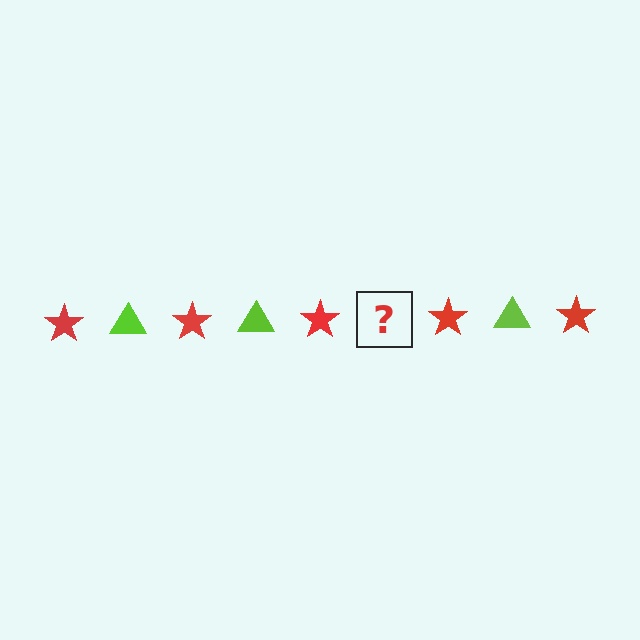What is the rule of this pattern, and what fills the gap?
The rule is that the pattern alternates between red star and lime triangle. The gap should be filled with a lime triangle.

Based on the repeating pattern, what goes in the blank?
The blank should be a lime triangle.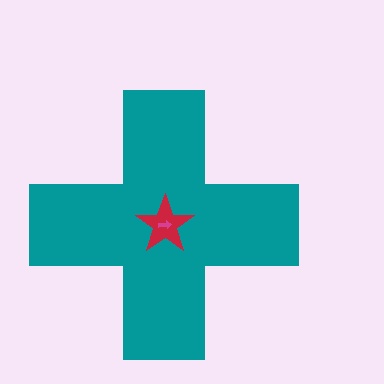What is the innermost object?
The magenta arrow.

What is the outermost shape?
The teal cross.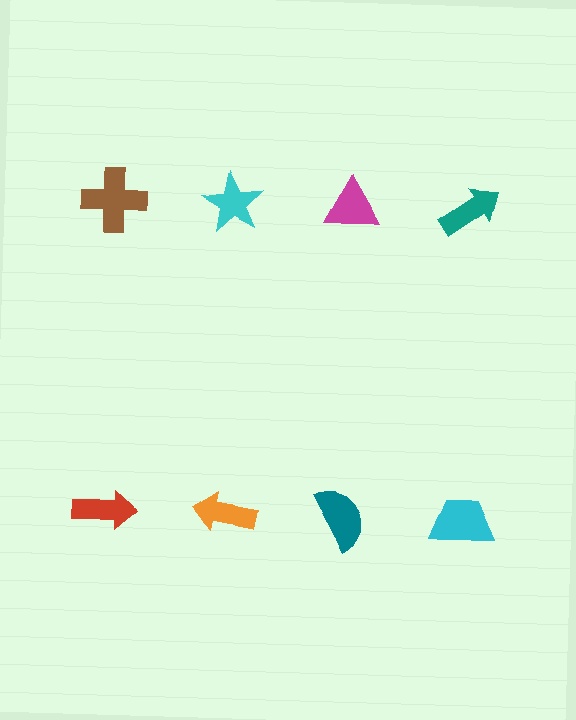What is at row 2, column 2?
An orange arrow.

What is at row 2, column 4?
A cyan trapezoid.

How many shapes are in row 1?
4 shapes.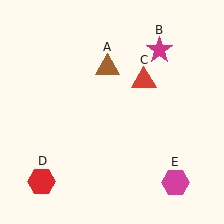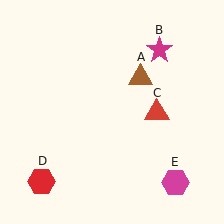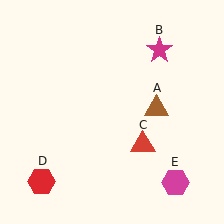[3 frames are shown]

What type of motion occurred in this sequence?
The brown triangle (object A), red triangle (object C) rotated clockwise around the center of the scene.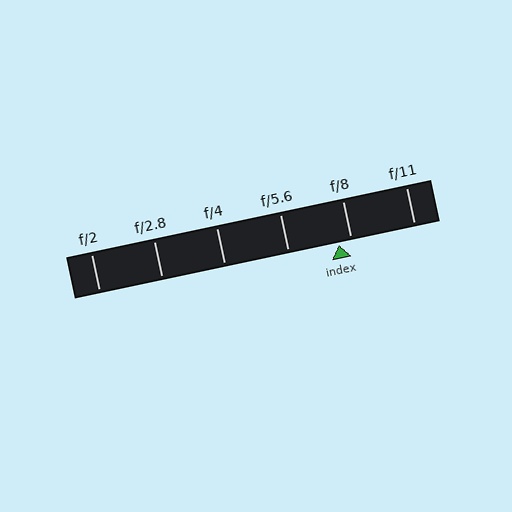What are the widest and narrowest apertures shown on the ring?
The widest aperture shown is f/2 and the narrowest is f/11.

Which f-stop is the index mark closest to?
The index mark is closest to f/8.